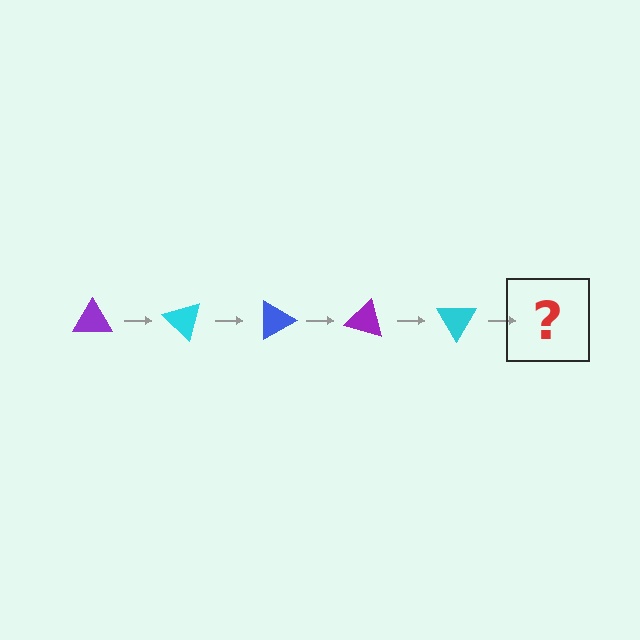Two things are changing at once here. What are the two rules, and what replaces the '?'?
The two rules are that it rotates 45 degrees each step and the color cycles through purple, cyan, and blue. The '?' should be a blue triangle, rotated 225 degrees from the start.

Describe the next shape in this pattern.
It should be a blue triangle, rotated 225 degrees from the start.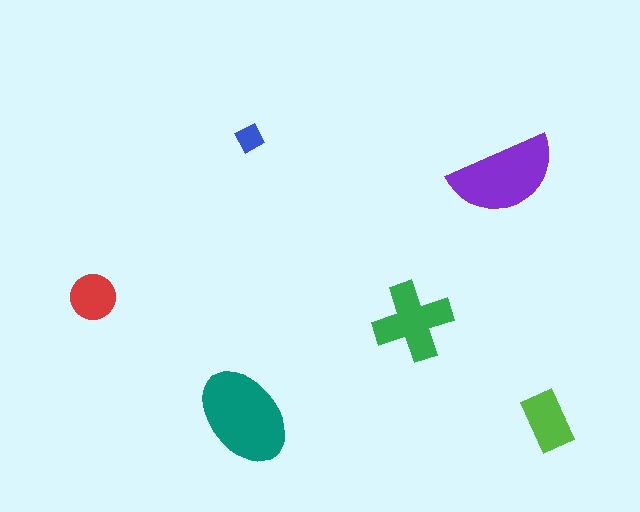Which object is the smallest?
The blue diamond.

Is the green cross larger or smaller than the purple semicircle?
Smaller.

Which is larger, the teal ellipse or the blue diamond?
The teal ellipse.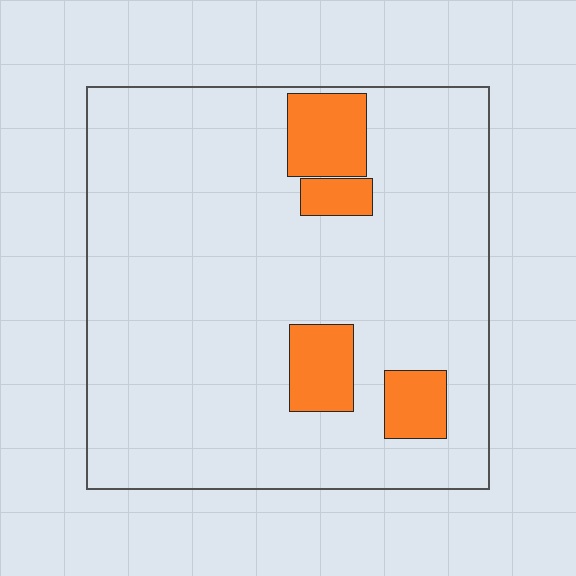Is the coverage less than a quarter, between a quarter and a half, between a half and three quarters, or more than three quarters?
Less than a quarter.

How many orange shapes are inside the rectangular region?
4.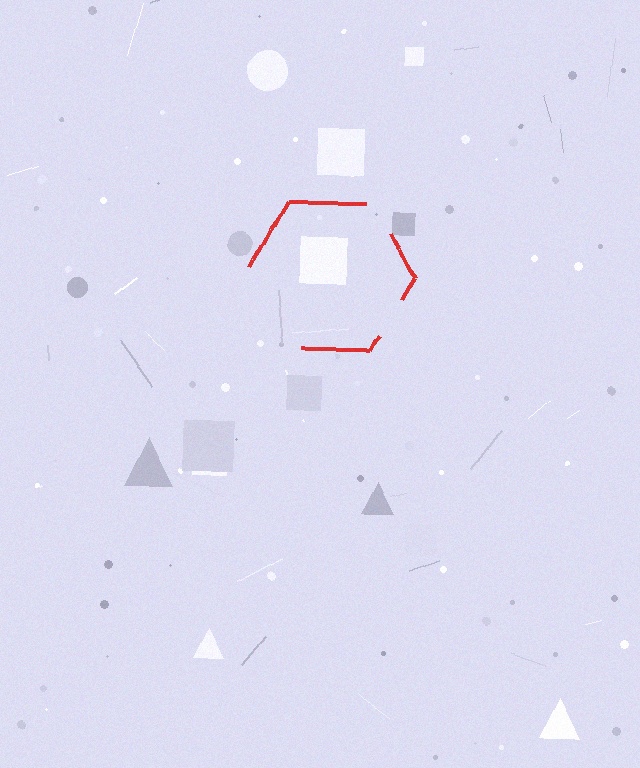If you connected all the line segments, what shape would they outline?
They would outline a hexagon.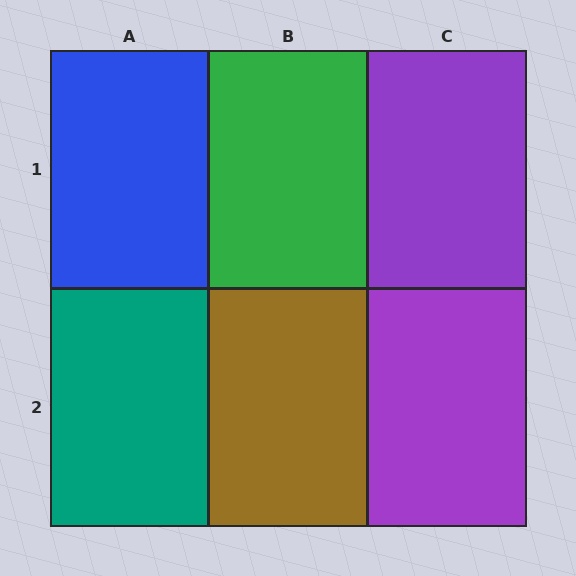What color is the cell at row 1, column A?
Blue.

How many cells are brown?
1 cell is brown.